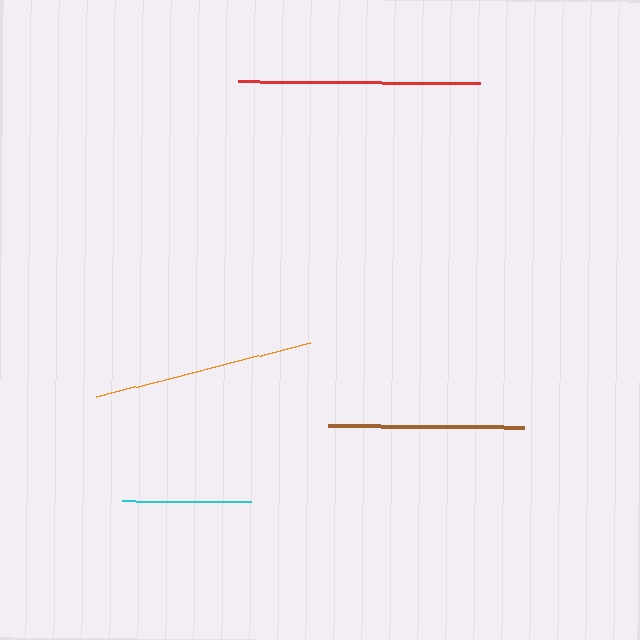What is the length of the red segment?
The red segment is approximately 242 pixels long.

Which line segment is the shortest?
The cyan line is the shortest at approximately 129 pixels.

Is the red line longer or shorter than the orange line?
The red line is longer than the orange line.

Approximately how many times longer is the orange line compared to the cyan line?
The orange line is approximately 1.7 times the length of the cyan line.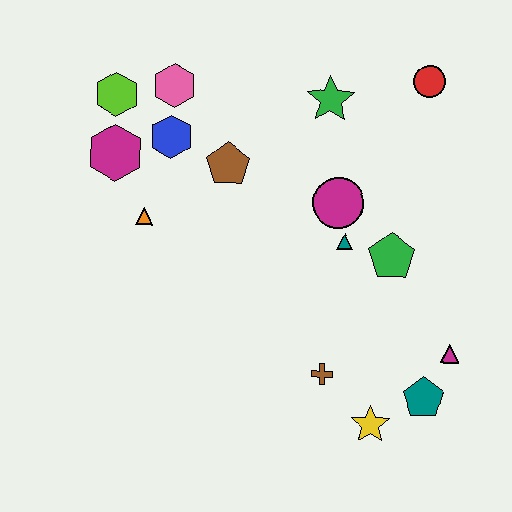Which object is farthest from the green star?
The yellow star is farthest from the green star.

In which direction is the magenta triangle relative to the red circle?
The magenta triangle is below the red circle.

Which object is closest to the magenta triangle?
The teal pentagon is closest to the magenta triangle.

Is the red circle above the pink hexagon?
Yes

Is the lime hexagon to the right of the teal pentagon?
No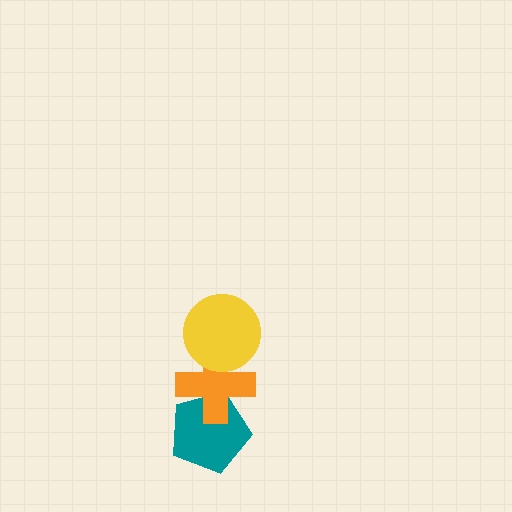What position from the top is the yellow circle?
The yellow circle is 1st from the top.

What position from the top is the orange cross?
The orange cross is 2nd from the top.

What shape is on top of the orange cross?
The yellow circle is on top of the orange cross.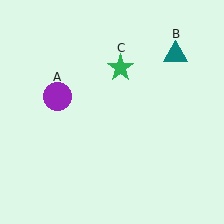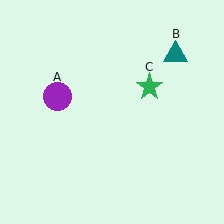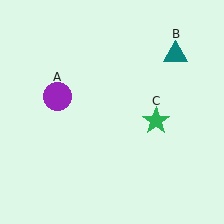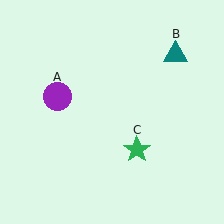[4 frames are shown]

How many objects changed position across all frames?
1 object changed position: green star (object C).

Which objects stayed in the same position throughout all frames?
Purple circle (object A) and teal triangle (object B) remained stationary.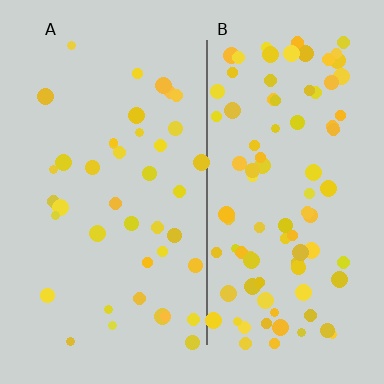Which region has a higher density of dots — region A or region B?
B (the right).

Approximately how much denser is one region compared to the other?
Approximately 2.3× — region B over region A.